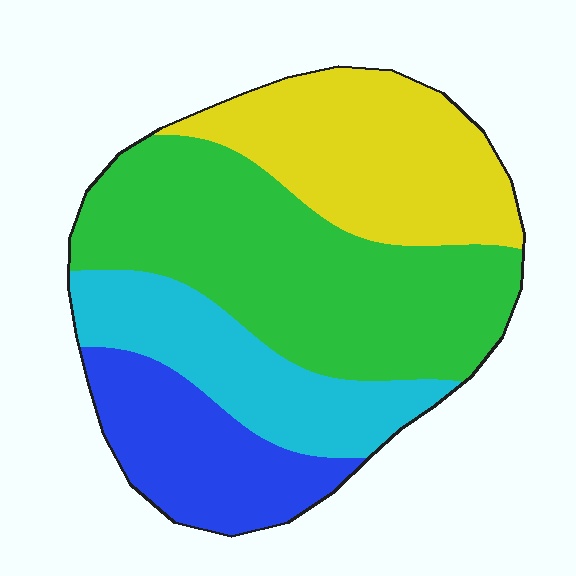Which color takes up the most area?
Green, at roughly 40%.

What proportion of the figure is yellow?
Yellow covers 25% of the figure.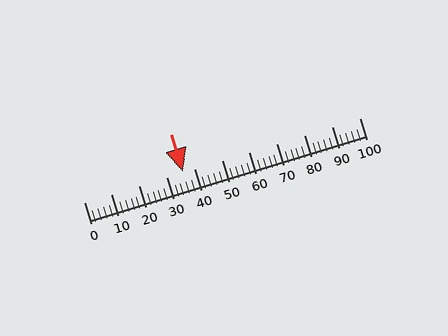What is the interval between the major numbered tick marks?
The major tick marks are spaced 10 units apart.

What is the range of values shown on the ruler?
The ruler shows values from 0 to 100.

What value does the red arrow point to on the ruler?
The red arrow points to approximately 36.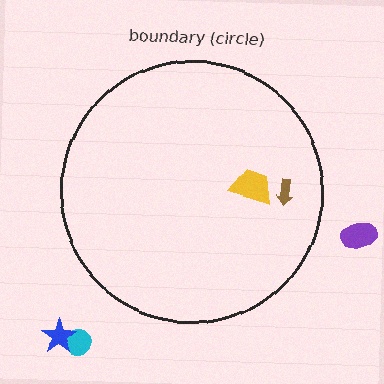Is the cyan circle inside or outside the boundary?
Outside.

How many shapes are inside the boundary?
2 inside, 3 outside.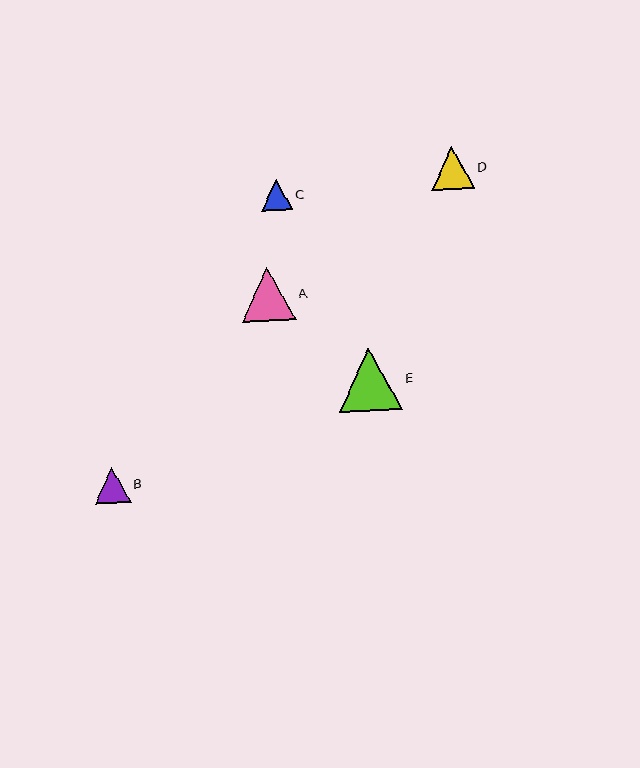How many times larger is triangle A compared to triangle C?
Triangle A is approximately 1.7 times the size of triangle C.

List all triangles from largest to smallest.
From largest to smallest: E, A, D, B, C.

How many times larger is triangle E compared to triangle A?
Triangle E is approximately 1.2 times the size of triangle A.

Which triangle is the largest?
Triangle E is the largest with a size of approximately 63 pixels.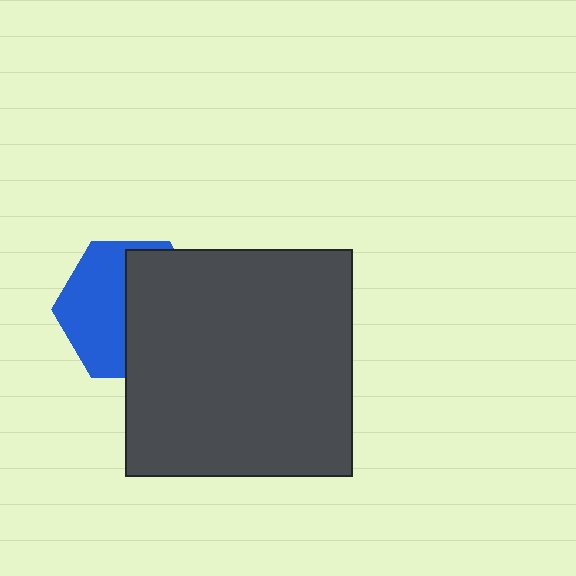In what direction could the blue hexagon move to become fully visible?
The blue hexagon could move left. That would shift it out from behind the dark gray square entirely.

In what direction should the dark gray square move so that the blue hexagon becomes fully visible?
The dark gray square should move right. That is the shortest direction to clear the overlap and leave the blue hexagon fully visible.